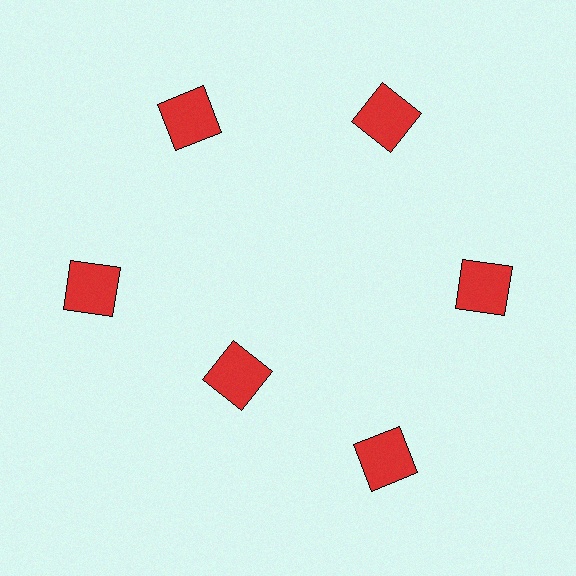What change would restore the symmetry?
The symmetry would be restored by moving it outward, back onto the ring so that all 6 squares sit at equal angles and equal distance from the center.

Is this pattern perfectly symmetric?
No. The 6 red squares are arranged in a ring, but one element near the 7 o'clock position is pulled inward toward the center, breaking the 6-fold rotational symmetry.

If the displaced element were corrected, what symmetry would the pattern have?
It would have 6-fold rotational symmetry — the pattern would map onto itself every 60 degrees.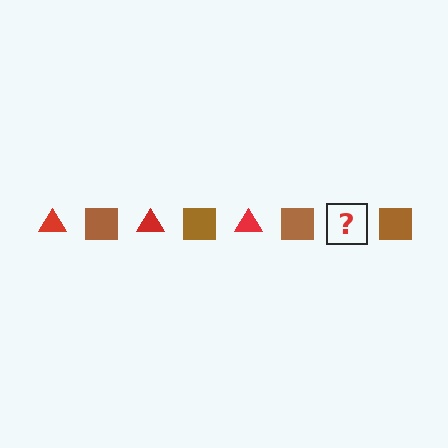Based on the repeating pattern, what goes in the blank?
The blank should be a red triangle.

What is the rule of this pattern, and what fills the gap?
The rule is that the pattern alternates between red triangle and brown square. The gap should be filled with a red triangle.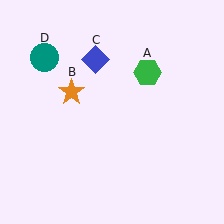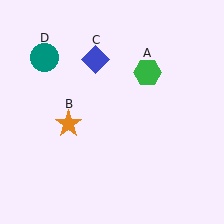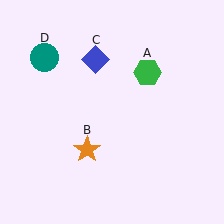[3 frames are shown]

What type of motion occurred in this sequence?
The orange star (object B) rotated counterclockwise around the center of the scene.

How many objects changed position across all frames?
1 object changed position: orange star (object B).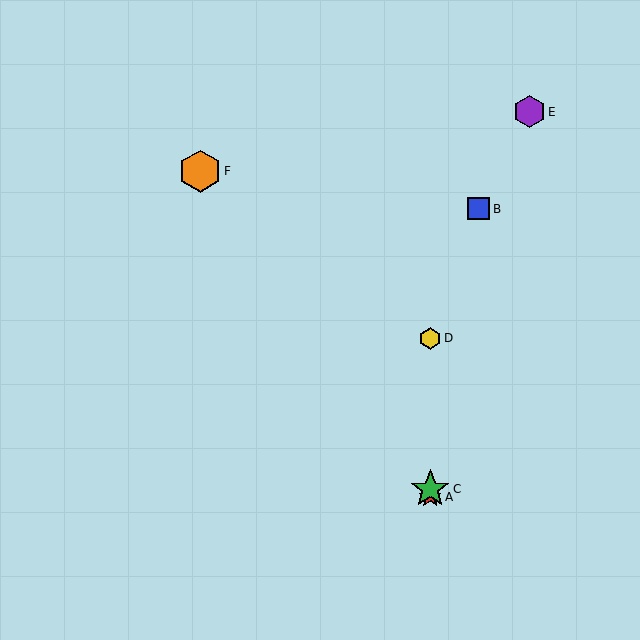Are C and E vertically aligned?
No, C is at x≈430 and E is at x≈529.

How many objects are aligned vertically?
3 objects (A, C, D) are aligned vertically.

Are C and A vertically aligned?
Yes, both are at x≈430.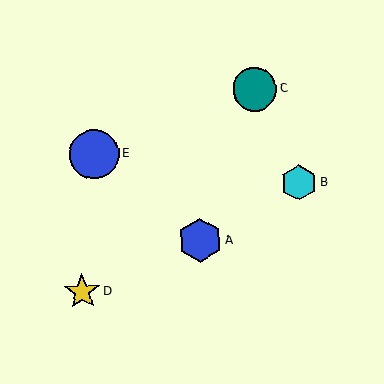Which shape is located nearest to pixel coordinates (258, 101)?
The teal circle (labeled C) at (254, 89) is nearest to that location.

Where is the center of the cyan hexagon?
The center of the cyan hexagon is at (299, 183).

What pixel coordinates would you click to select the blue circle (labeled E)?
Click at (94, 154) to select the blue circle E.